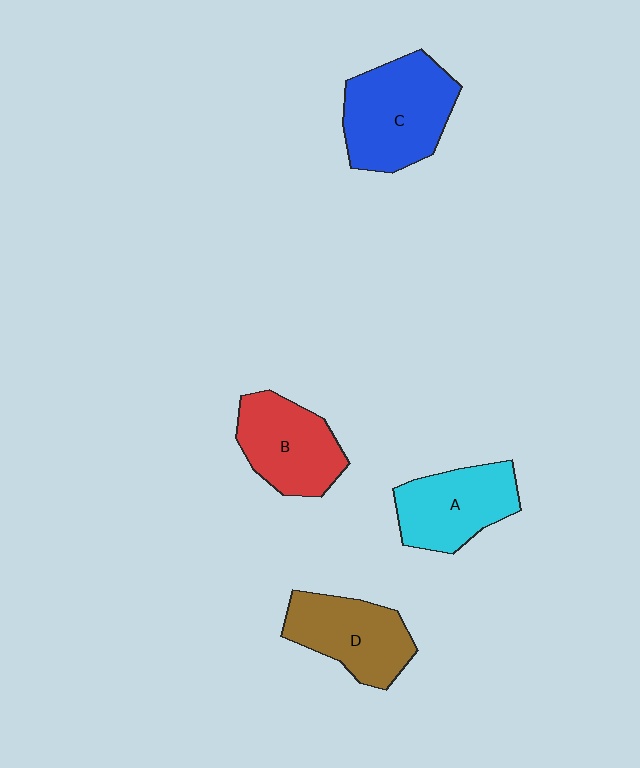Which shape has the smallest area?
Shape A (cyan).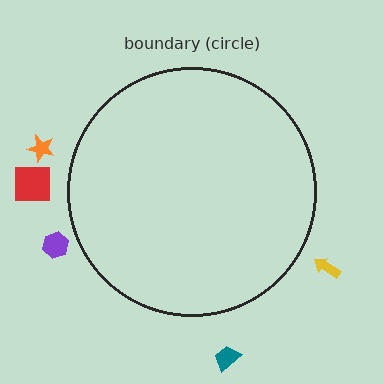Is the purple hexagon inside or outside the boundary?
Outside.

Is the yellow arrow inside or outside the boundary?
Outside.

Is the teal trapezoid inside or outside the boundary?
Outside.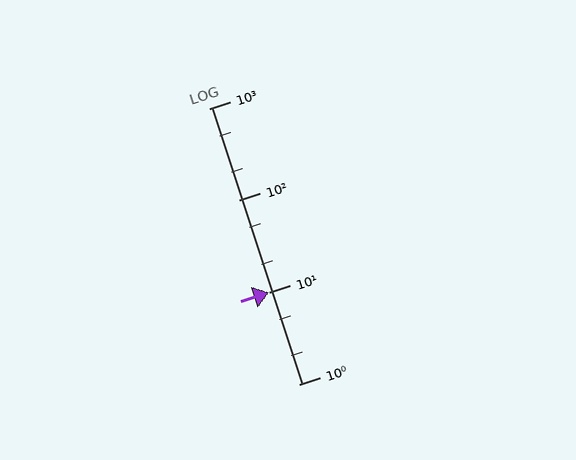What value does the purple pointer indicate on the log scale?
The pointer indicates approximately 10.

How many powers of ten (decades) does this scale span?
The scale spans 3 decades, from 1 to 1000.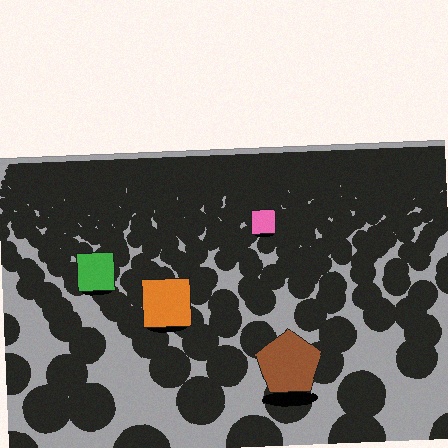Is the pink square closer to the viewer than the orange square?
No. The orange square is closer — you can tell from the texture gradient: the ground texture is coarser near it.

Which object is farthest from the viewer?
The pink square is farthest from the viewer. It appears smaller and the ground texture around it is denser.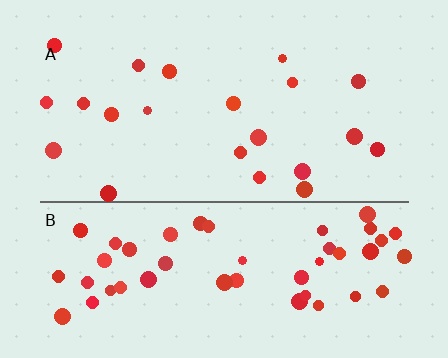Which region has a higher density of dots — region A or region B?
B (the bottom).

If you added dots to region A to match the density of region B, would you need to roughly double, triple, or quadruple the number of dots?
Approximately double.